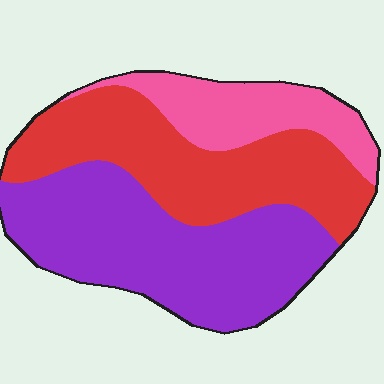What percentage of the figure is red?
Red takes up about three eighths (3/8) of the figure.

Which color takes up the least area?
Pink, at roughly 20%.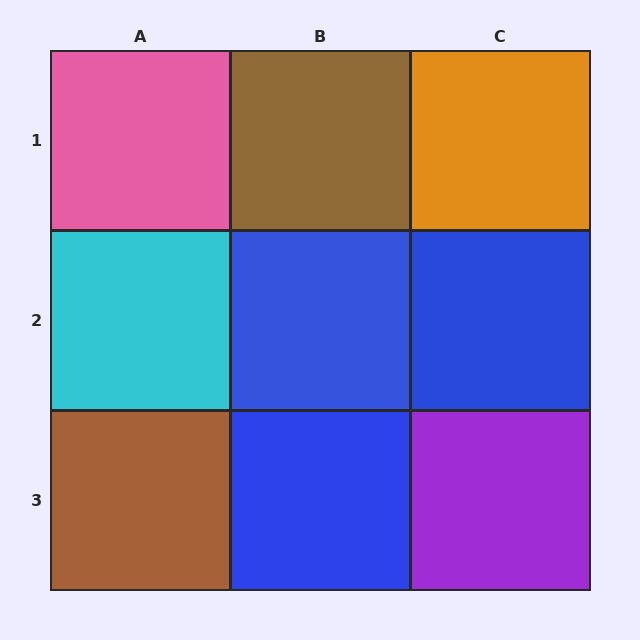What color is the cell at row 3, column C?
Purple.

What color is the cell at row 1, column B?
Brown.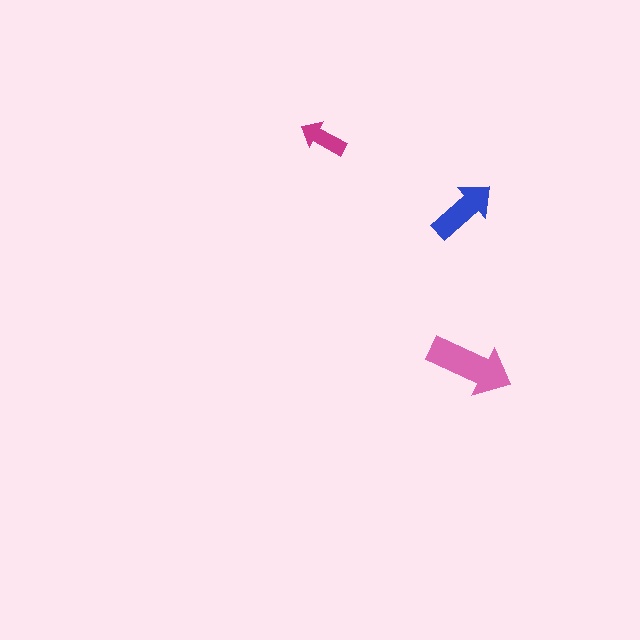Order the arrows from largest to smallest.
the pink one, the blue one, the magenta one.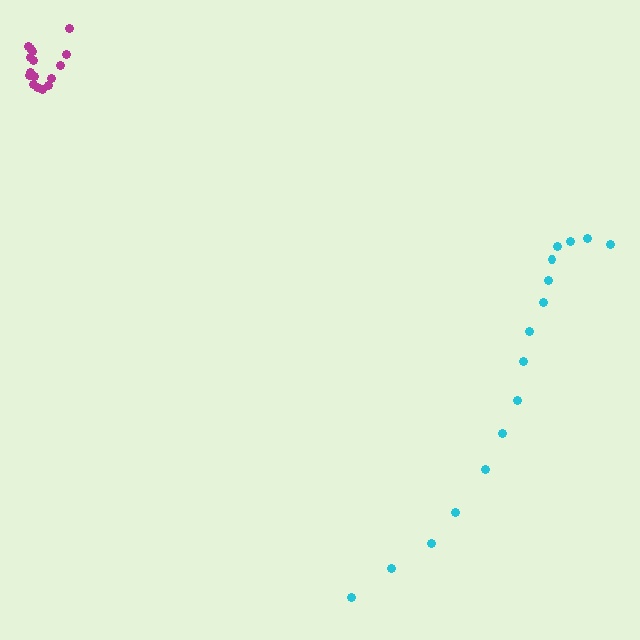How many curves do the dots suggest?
There are 2 distinct paths.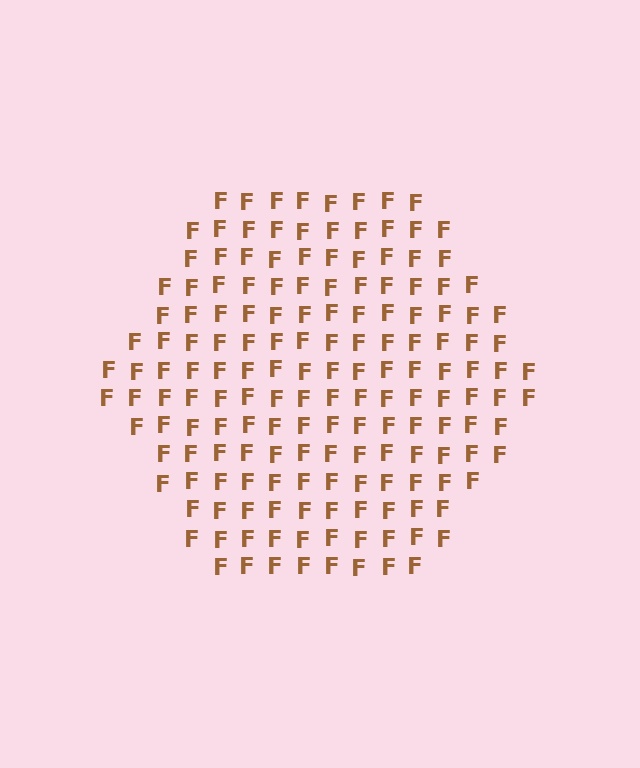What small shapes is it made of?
It is made of small letter F's.